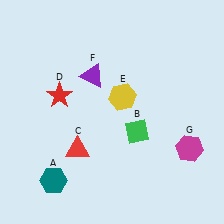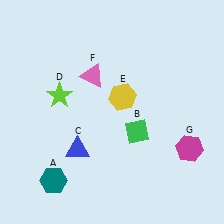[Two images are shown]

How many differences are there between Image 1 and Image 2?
There are 3 differences between the two images.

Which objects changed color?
C changed from red to blue. D changed from red to lime. F changed from purple to pink.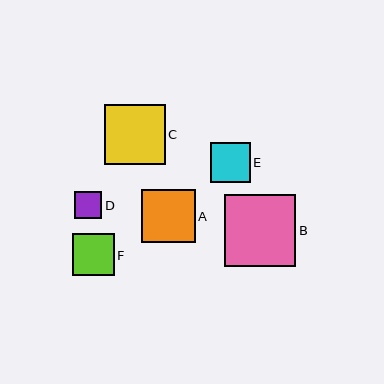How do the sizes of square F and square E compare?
Square F and square E are approximately the same size.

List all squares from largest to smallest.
From largest to smallest: B, C, A, F, E, D.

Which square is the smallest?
Square D is the smallest with a size of approximately 27 pixels.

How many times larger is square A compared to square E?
Square A is approximately 1.3 times the size of square E.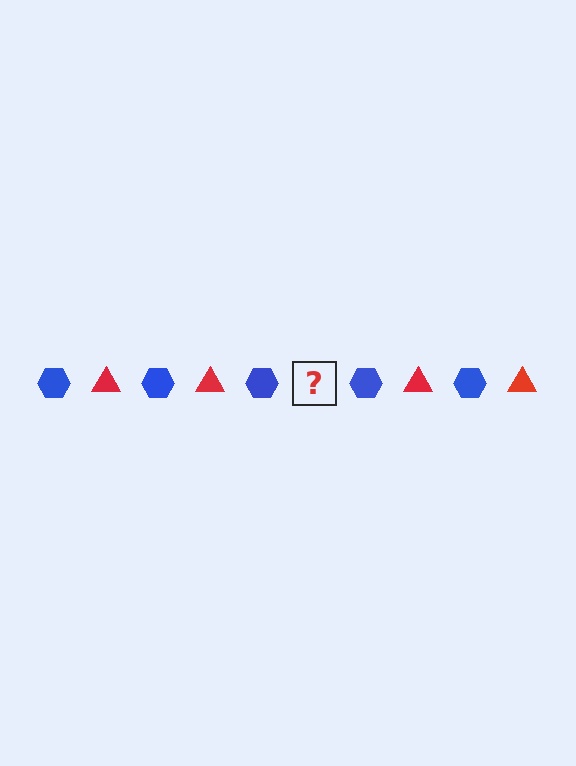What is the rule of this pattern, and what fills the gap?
The rule is that the pattern alternates between blue hexagon and red triangle. The gap should be filled with a red triangle.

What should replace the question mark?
The question mark should be replaced with a red triangle.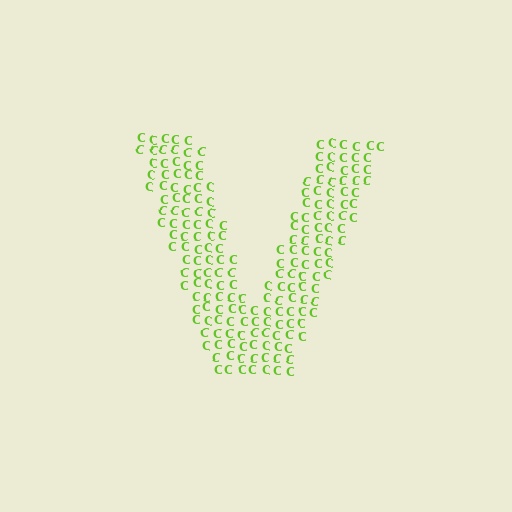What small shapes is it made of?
It is made of small letter C's.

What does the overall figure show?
The overall figure shows the letter V.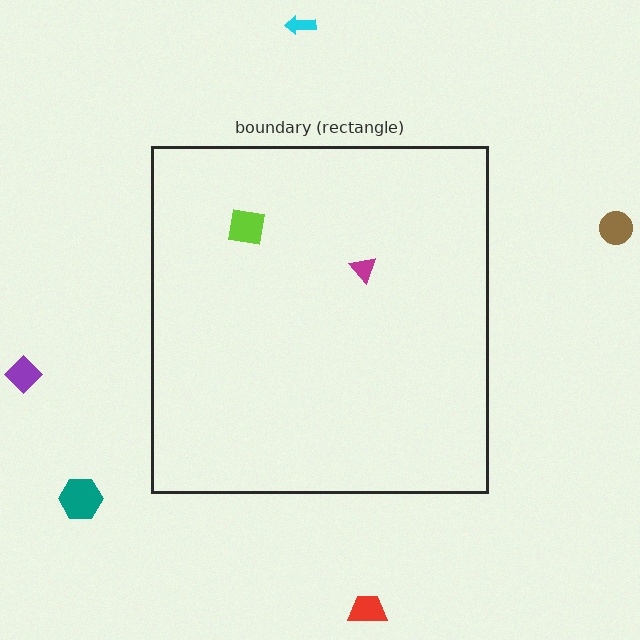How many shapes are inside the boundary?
2 inside, 5 outside.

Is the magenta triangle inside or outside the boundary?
Inside.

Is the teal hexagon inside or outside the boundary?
Outside.